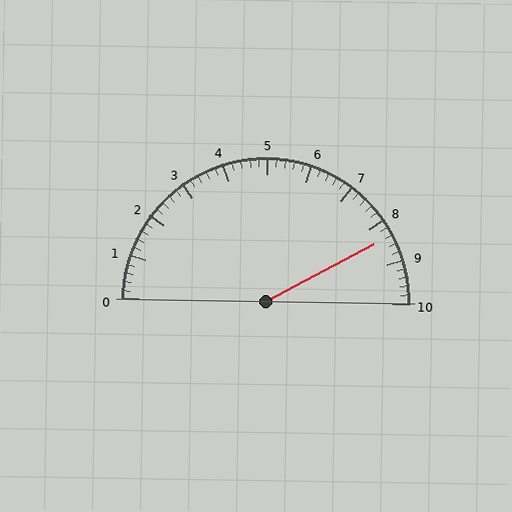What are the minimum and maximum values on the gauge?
The gauge ranges from 0 to 10.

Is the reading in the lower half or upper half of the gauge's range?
The reading is in the upper half of the range (0 to 10).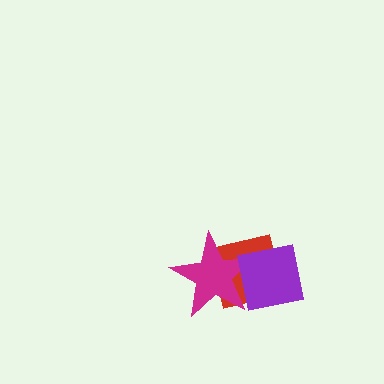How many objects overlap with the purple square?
2 objects overlap with the purple square.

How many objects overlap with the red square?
2 objects overlap with the red square.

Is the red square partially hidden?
Yes, it is partially covered by another shape.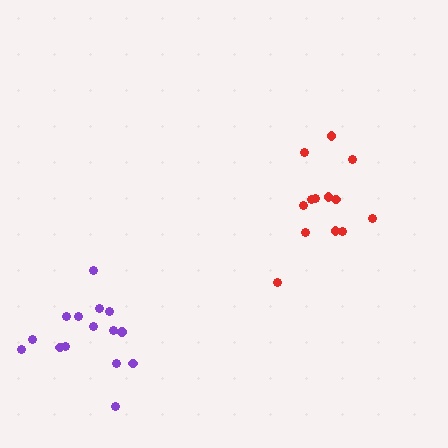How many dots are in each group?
Group 1: 15 dots, Group 2: 13 dots (28 total).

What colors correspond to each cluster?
The clusters are colored: purple, red.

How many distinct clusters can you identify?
There are 2 distinct clusters.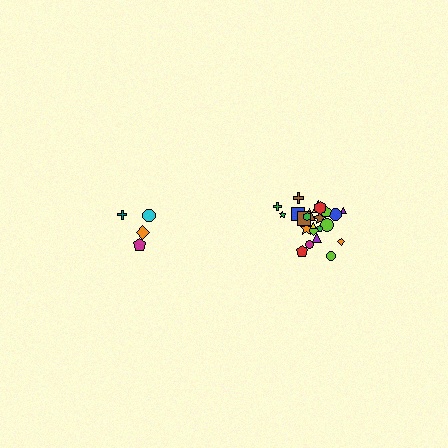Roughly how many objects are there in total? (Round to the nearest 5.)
Roughly 30 objects in total.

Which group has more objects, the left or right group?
The right group.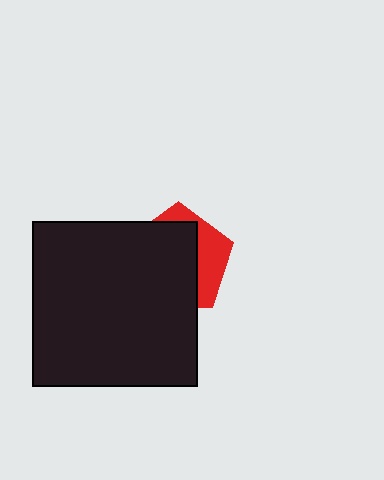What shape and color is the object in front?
The object in front is a black square.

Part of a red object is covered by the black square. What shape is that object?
It is a pentagon.